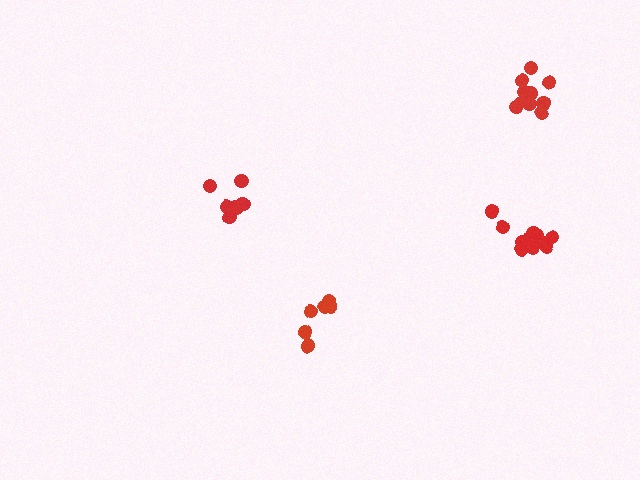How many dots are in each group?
Group 1: 12 dots, Group 2: 6 dots, Group 3: 6 dots, Group 4: 11 dots (35 total).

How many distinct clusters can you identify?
There are 4 distinct clusters.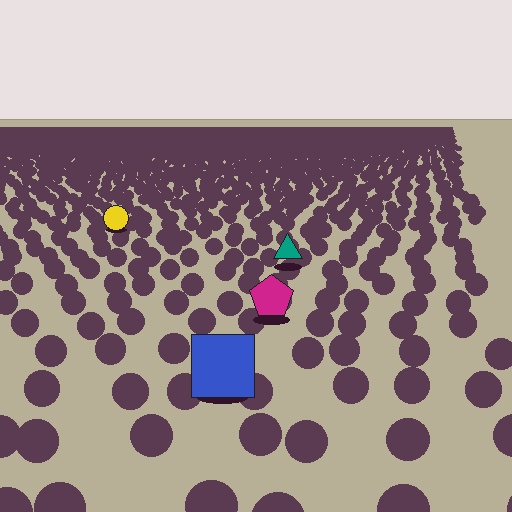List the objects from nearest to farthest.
From nearest to farthest: the blue square, the magenta pentagon, the teal triangle, the yellow circle.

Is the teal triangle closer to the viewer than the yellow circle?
Yes. The teal triangle is closer — you can tell from the texture gradient: the ground texture is coarser near it.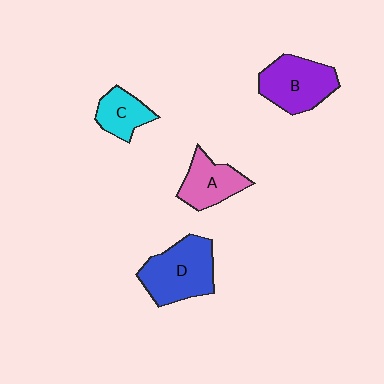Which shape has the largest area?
Shape D (blue).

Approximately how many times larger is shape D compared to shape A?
Approximately 1.5 times.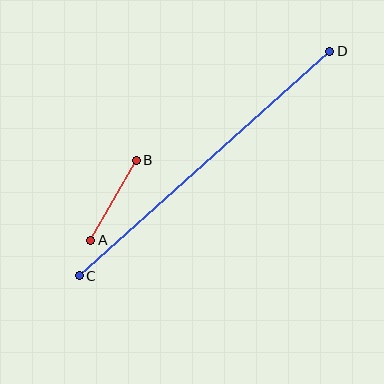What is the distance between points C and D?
The distance is approximately 336 pixels.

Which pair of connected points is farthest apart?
Points C and D are farthest apart.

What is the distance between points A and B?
The distance is approximately 92 pixels.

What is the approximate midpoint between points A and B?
The midpoint is at approximately (114, 200) pixels.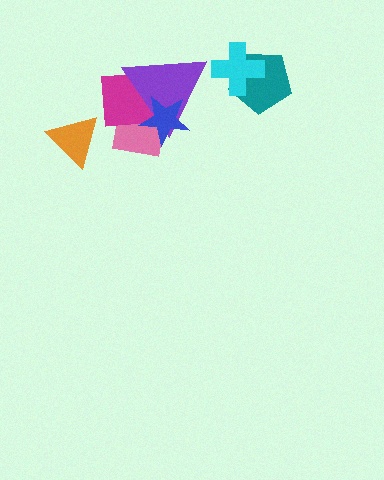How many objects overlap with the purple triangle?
3 objects overlap with the purple triangle.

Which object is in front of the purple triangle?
The blue star is in front of the purple triangle.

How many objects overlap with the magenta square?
3 objects overlap with the magenta square.